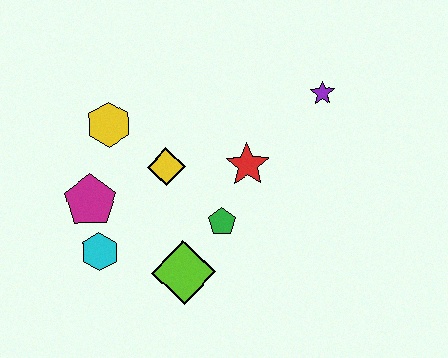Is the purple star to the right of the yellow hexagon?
Yes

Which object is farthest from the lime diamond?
The purple star is farthest from the lime diamond.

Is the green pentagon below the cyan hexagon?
No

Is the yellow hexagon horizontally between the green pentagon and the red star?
No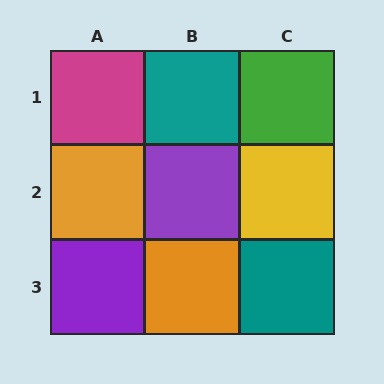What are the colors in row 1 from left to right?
Magenta, teal, green.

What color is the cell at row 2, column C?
Yellow.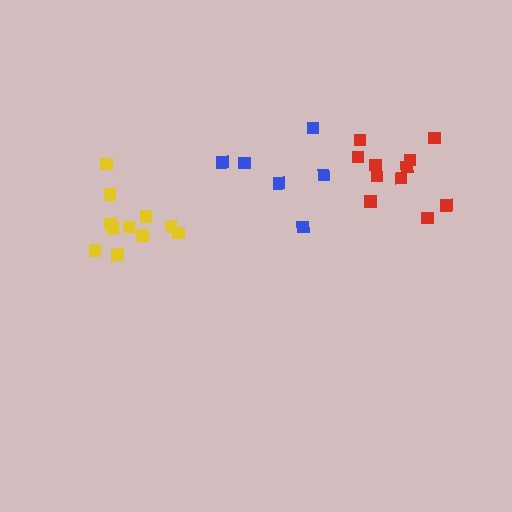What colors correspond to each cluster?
The clusters are colored: blue, yellow, red.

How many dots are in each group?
Group 1: 6 dots, Group 2: 11 dots, Group 3: 11 dots (28 total).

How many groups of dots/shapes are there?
There are 3 groups.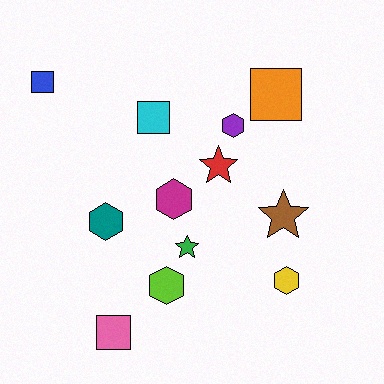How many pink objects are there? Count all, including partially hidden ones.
There is 1 pink object.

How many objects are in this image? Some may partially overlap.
There are 12 objects.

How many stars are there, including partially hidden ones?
There are 3 stars.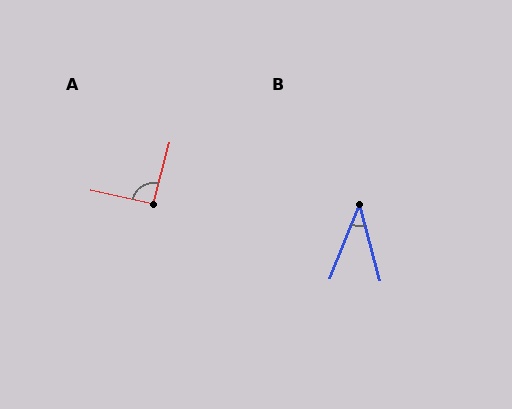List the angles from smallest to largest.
B (37°), A (92°).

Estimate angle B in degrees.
Approximately 37 degrees.